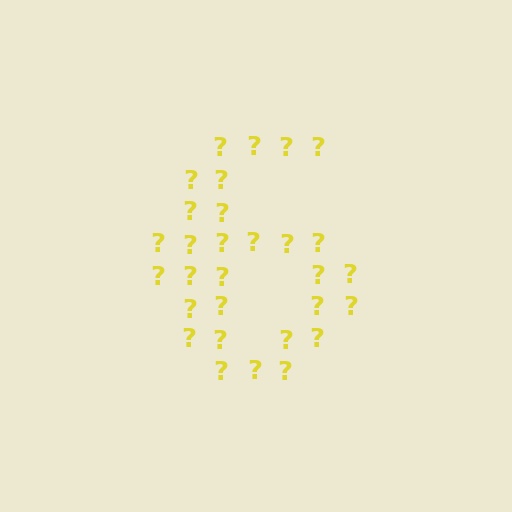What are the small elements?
The small elements are question marks.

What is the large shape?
The large shape is the digit 6.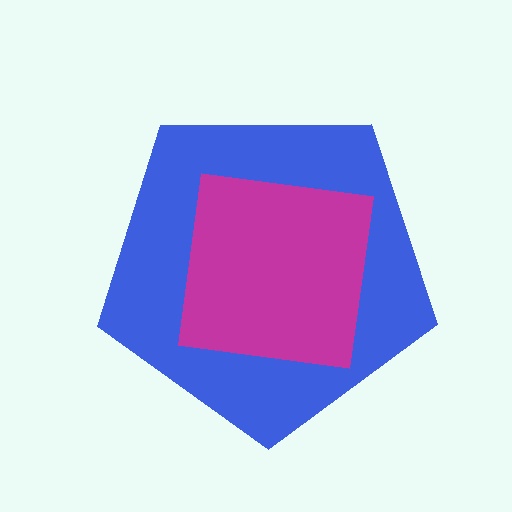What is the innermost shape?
The magenta square.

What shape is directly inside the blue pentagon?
The magenta square.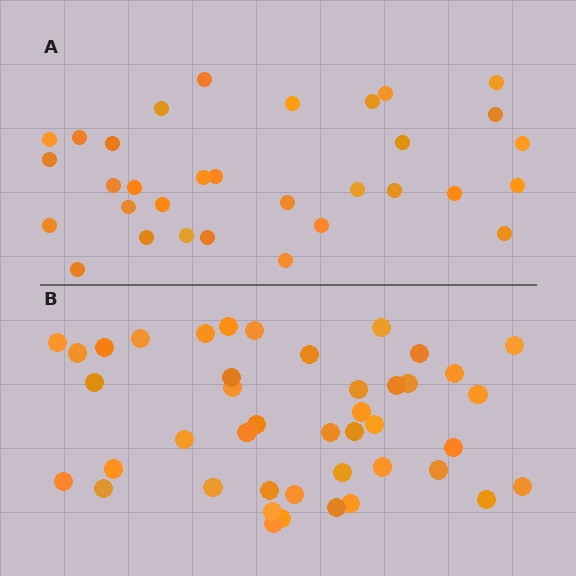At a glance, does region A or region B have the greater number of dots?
Region B (the bottom region) has more dots.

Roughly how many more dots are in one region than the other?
Region B has roughly 12 or so more dots than region A.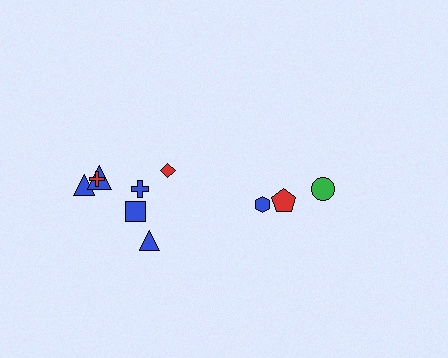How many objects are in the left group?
There are 7 objects.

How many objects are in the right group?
There are 3 objects.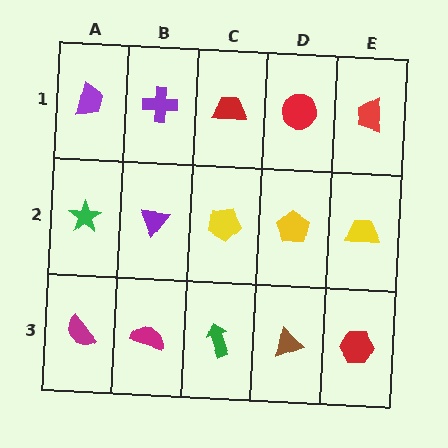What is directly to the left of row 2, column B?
A green star.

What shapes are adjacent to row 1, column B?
A purple triangle (row 2, column B), a purple trapezoid (row 1, column A), a red trapezoid (row 1, column C).